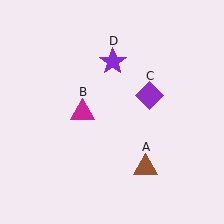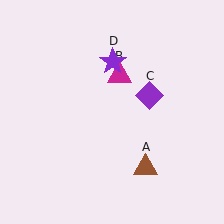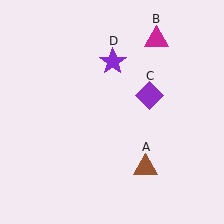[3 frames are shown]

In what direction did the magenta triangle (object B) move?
The magenta triangle (object B) moved up and to the right.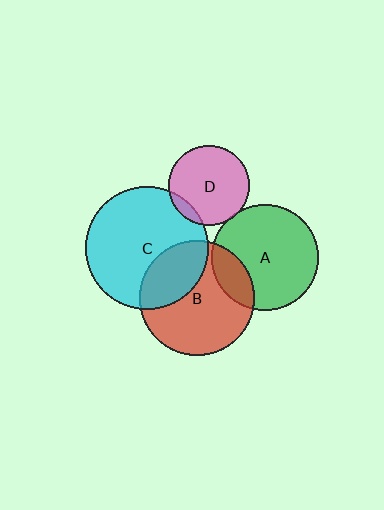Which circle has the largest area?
Circle C (cyan).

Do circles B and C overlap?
Yes.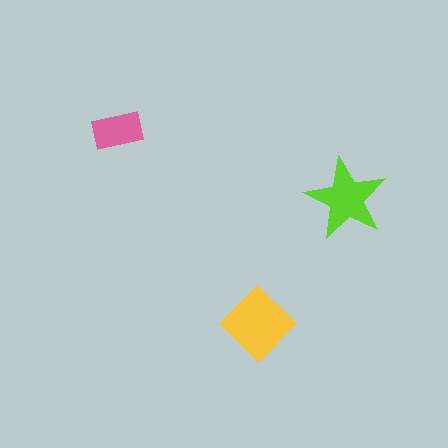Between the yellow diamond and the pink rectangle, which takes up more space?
The yellow diamond.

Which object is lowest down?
The yellow diamond is bottommost.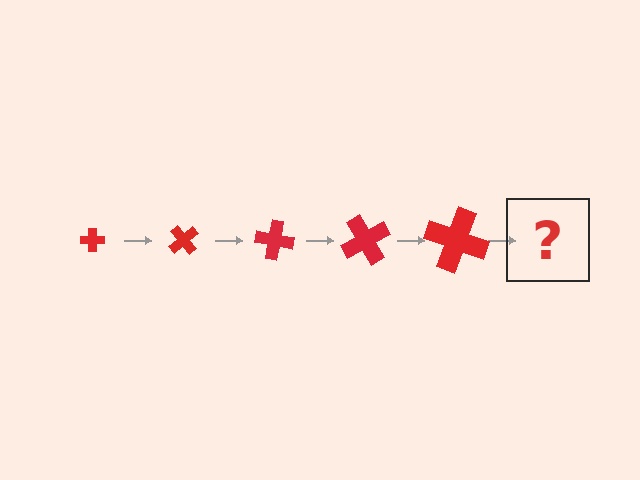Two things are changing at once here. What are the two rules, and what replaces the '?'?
The two rules are that the cross grows larger each step and it rotates 50 degrees each step. The '?' should be a cross, larger than the previous one and rotated 250 degrees from the start.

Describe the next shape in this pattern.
It should be a cross, larger than the previous one and rotated 250 degrees from the start.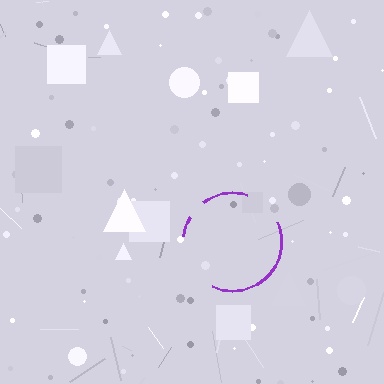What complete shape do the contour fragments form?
The contour fragments form a circle.